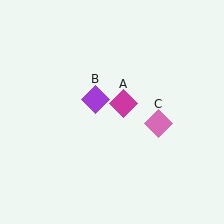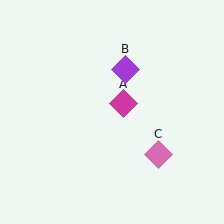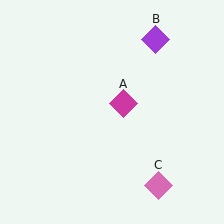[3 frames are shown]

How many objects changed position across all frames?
2 objects changed position: purple diamond (object B), pink diamond (object C).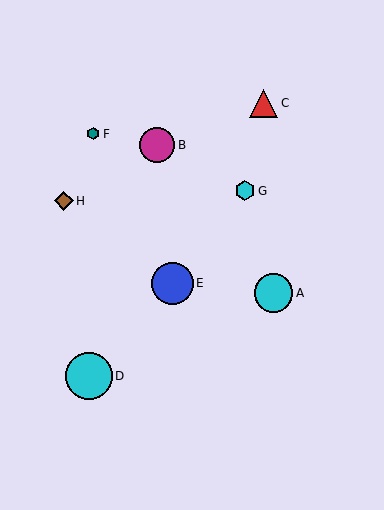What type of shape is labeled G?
Shape G is a cyan hexagon.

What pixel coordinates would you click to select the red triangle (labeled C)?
Click at (264, 103) to select the red triangle C.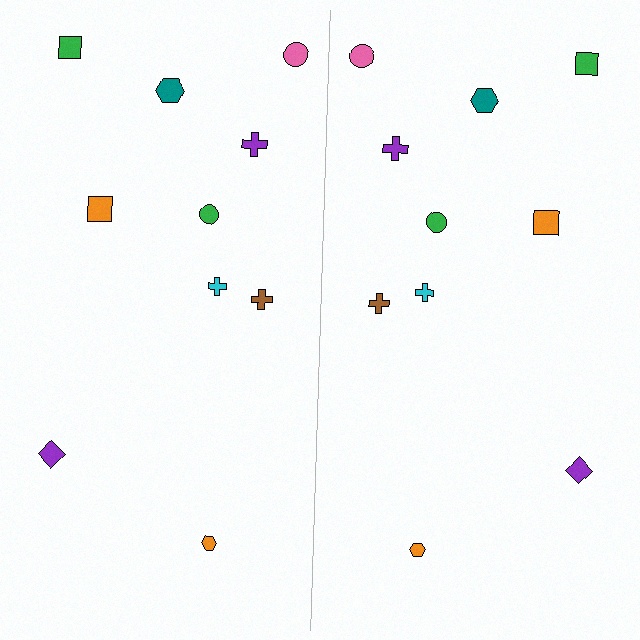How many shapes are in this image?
There are 20 shapes in this image.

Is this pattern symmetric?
Yes, this pattern has bilateral (reflection) symmetry.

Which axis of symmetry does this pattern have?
The pattern has a vertical axis of symmetry running through the center of the image.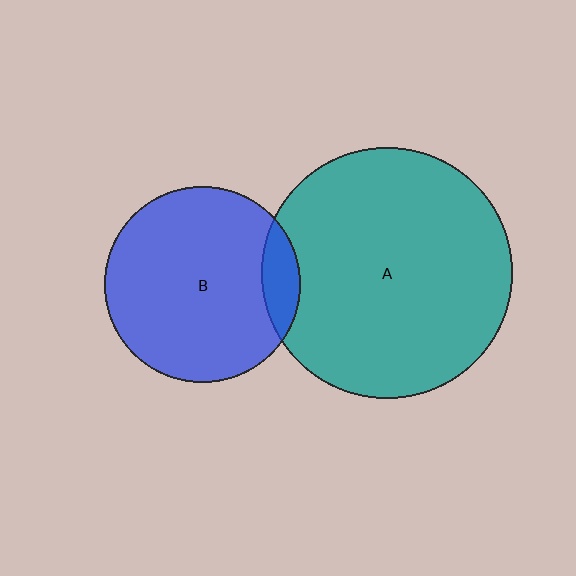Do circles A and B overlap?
Yes.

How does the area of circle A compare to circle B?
Approximately 1.6 times.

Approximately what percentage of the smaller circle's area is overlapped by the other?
Approximately 10%.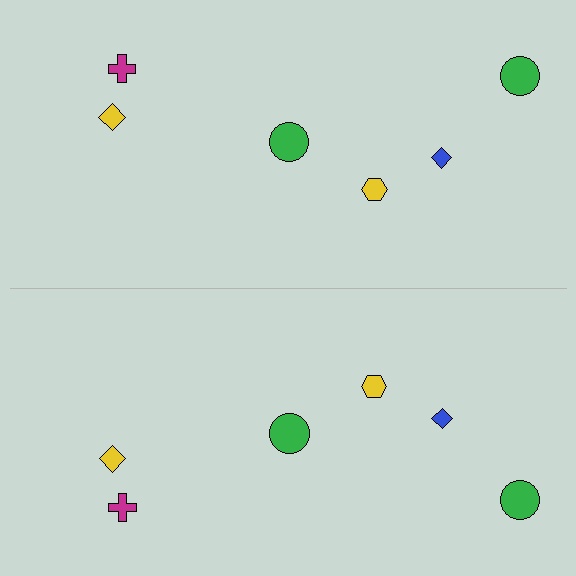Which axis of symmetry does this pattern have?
The pattern has a horizontal axis of symmetry running through the center of the image.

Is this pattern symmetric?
Yes, this pattern has bilateral (reflection) symmetry.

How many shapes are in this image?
There are 12 shapes in this image.